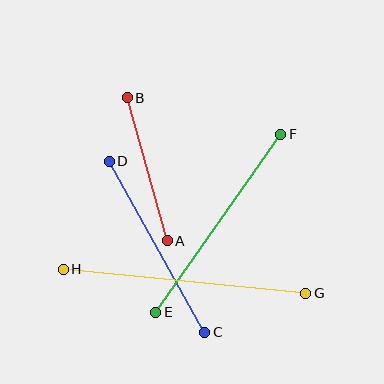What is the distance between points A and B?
The distance is approximately 148 pixels.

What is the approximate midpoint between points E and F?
The midpoint is at approximately (218, 223) pixels.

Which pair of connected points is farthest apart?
Points G and H are farthest apart.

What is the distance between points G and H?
The distance is approximately 243 pixels.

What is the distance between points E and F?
The distance is approximately 217 pixels.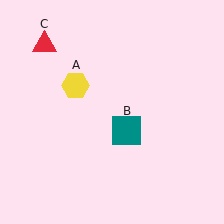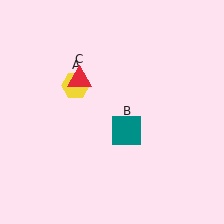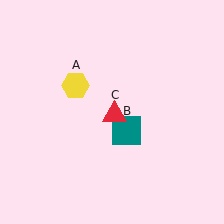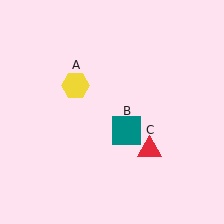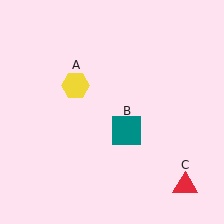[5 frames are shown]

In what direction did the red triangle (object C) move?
The red triangle (object C) moved down and to the right.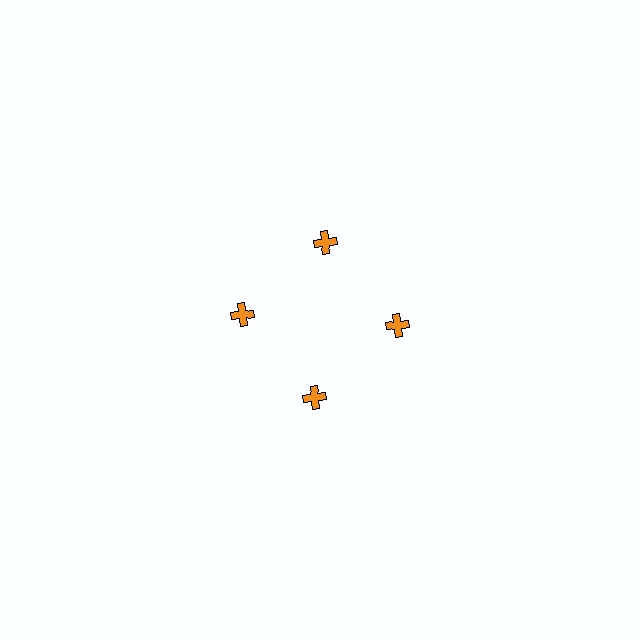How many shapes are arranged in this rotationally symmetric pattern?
There are 4 shapes, arranged in 4 groups of 1.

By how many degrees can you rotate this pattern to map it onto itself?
The pattern maps onto itself every 90 degrees of rotation.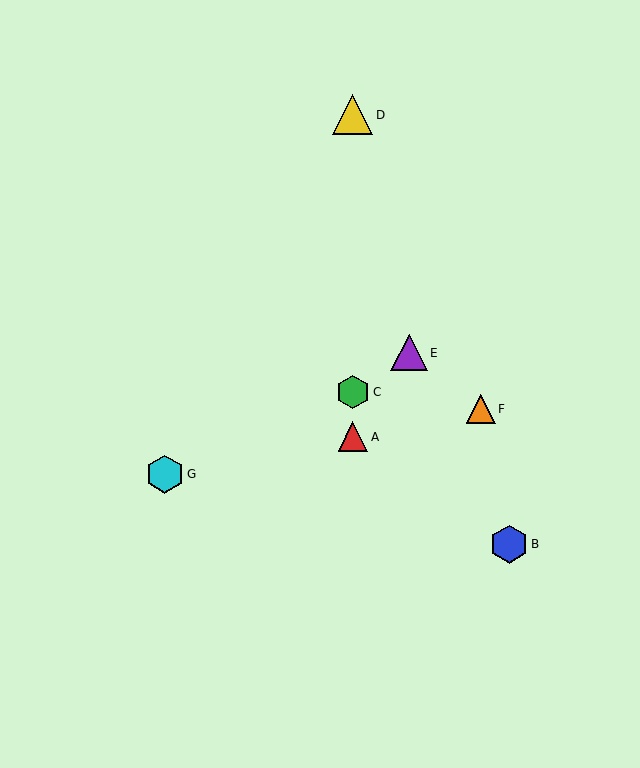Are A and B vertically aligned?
No, A is at x≈353 and B is at x≈509.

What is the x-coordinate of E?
Object E is at x≈409.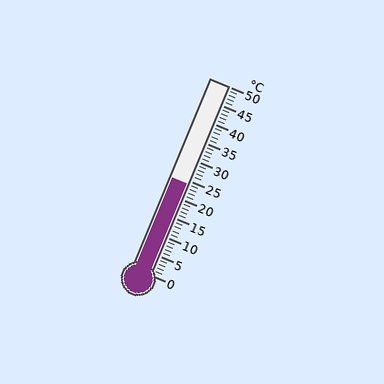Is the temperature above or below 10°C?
The temperature is above 10°C.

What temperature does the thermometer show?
The thermometer shows approximately 24°C.